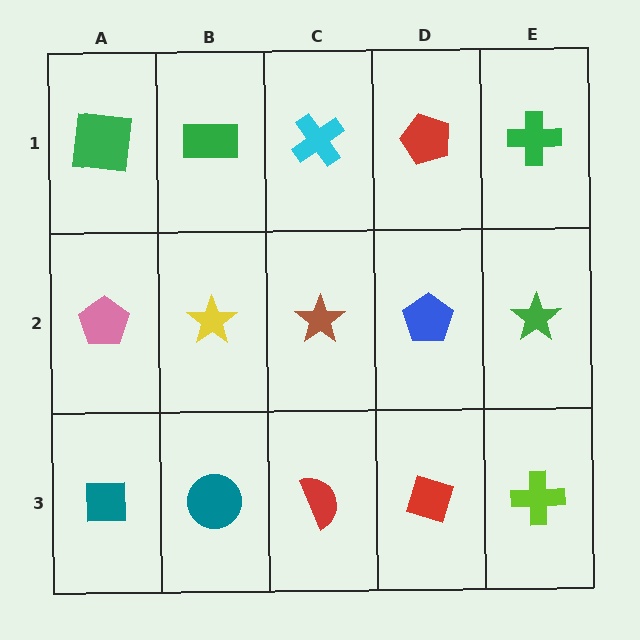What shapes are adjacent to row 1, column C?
A brown star (row 2, column C), a green rectangle (row 1, column B), a red pentagon (row 1, column D).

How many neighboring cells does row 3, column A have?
2.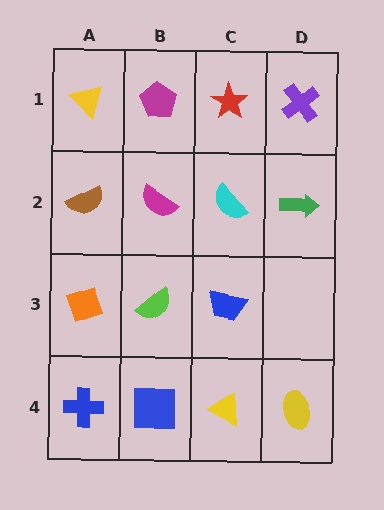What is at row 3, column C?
A blue trapezoid.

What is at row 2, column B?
A magenta semicircle.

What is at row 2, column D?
A green arrow.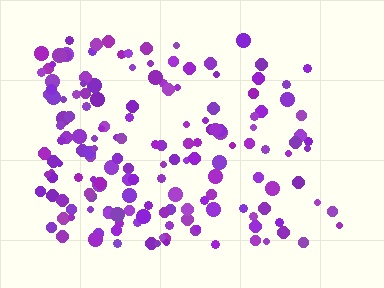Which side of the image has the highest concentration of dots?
The left.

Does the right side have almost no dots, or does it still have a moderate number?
Still a moderate number, just noticeably fewer than the left.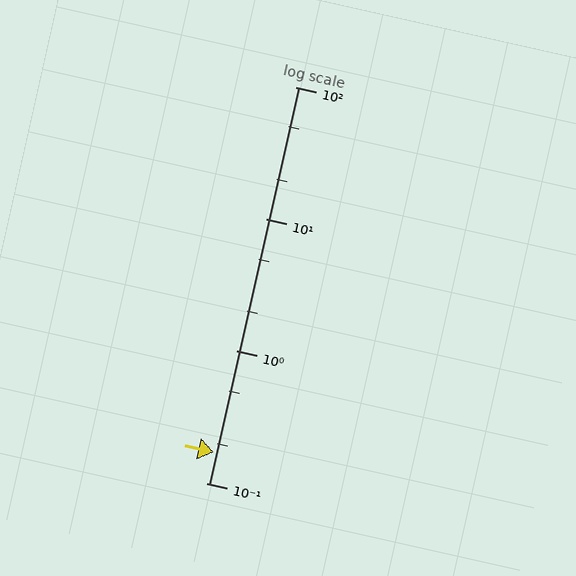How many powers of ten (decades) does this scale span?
The scale spans 3 decades, from 0.1 to 100.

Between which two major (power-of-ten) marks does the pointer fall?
The pointer is between 0.1 and 1.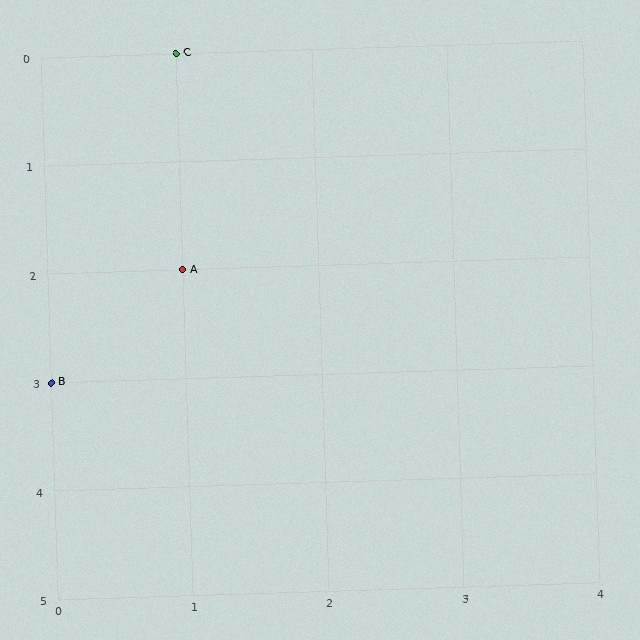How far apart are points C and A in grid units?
Points C and A are 2 rows apart.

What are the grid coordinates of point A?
Point A is at grid coordinates (1, 2).